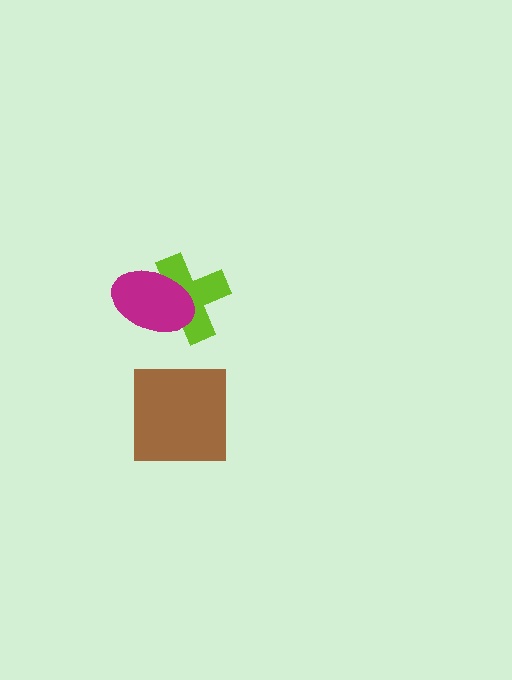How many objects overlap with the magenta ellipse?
1 object overlaps with the magenta ellipse.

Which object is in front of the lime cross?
The magenta ellipse is in front of the lime cross.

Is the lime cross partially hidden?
Yes, it is partially covered by another shape.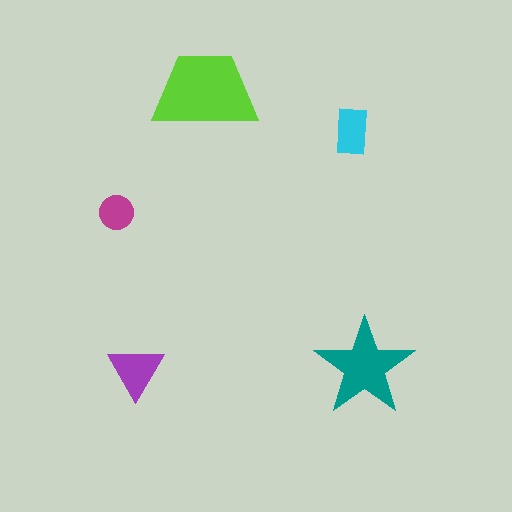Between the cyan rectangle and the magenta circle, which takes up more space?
The cyan rectangle.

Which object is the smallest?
The magenta circle.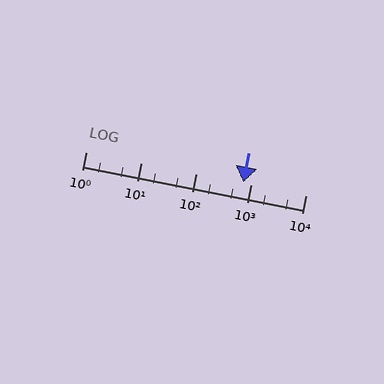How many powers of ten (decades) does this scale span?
The scale spans 4 decades, from 1 to 10000.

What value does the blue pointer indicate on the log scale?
The pointer indicates approximately 720.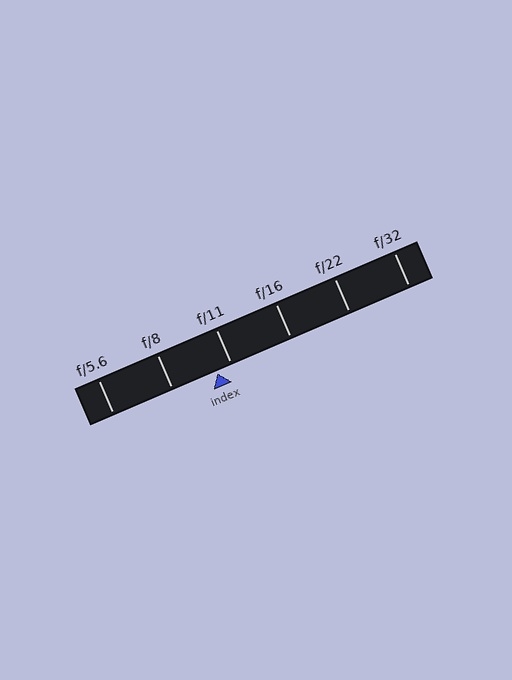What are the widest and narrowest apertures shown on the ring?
The widest aperture shown is f/5.6 and the narrowest is f/32.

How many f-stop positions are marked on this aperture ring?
There are 6 f-stop positions marked.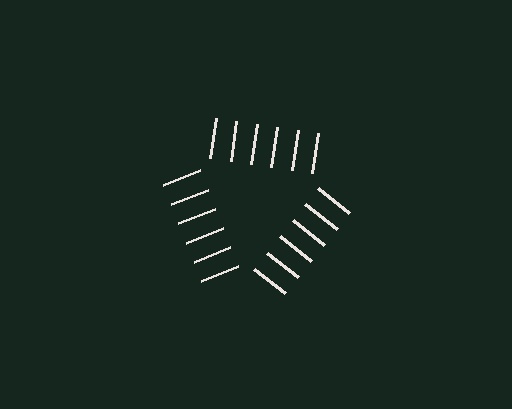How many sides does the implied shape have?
3 sides — the line-ends trace a triangle.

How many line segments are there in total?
18 — 6 along each of the 3 edges.